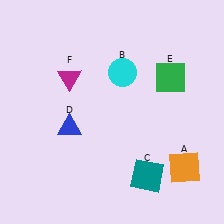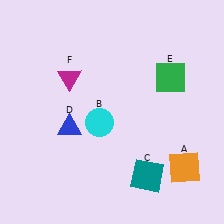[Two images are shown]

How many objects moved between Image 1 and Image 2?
1 object moved between the two images.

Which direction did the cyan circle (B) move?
The cyan circle (B) moved down.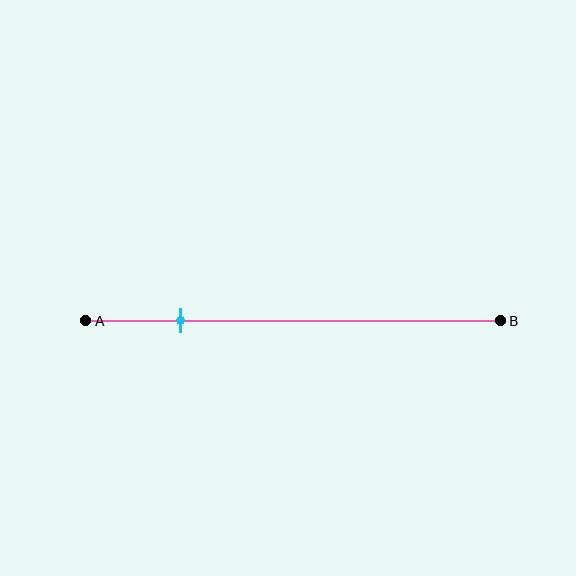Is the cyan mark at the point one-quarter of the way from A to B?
Yes, the mark is approximately at the one-quarter point.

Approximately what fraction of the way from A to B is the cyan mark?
The cyan mark is approximately 25% of the way from A to B.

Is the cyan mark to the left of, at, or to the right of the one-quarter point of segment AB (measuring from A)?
The cyan mark is approximately at the one-quarter point of segment AB.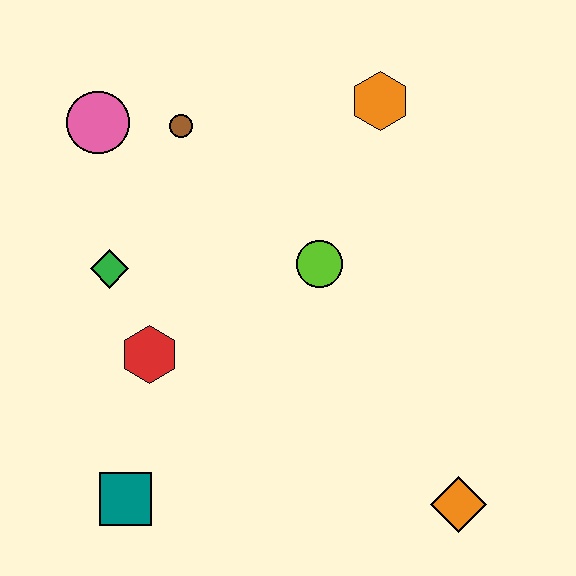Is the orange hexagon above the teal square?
Yes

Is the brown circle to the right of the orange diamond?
No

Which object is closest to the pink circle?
The brown circle is closest to the pink circle.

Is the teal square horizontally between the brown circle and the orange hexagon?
No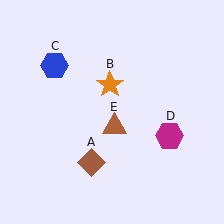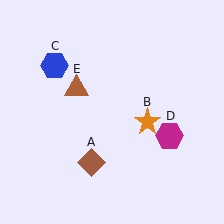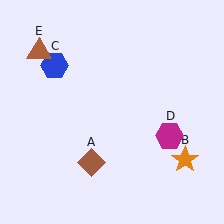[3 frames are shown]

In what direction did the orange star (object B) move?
The orange star (object B) moved down and to the right.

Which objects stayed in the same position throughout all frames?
Brown diamond (object A) and blue hexagon (object C) and magenta hexagon (object D) remained stationary.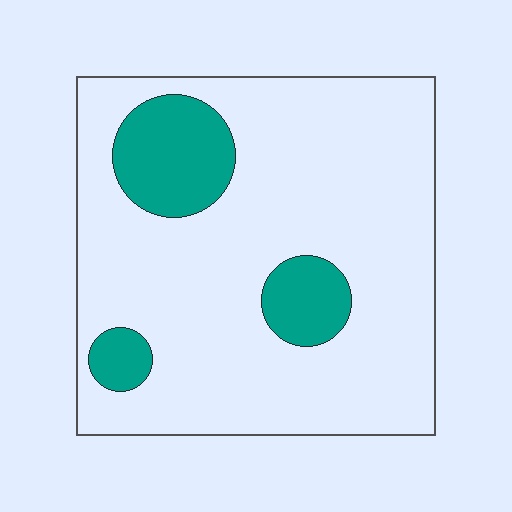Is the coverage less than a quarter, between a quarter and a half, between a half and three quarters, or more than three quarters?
Less than a quarter.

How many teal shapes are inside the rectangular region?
3.